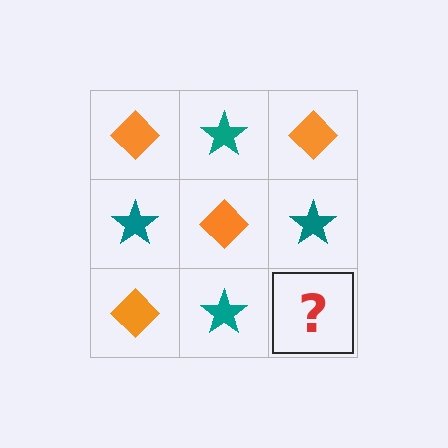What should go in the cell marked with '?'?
The missing cell should contain an orange diamond.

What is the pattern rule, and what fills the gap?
The rule is that it alternates orange diamond and teal star in a checkerboard pattern. The gap should be filled with an orange diamond.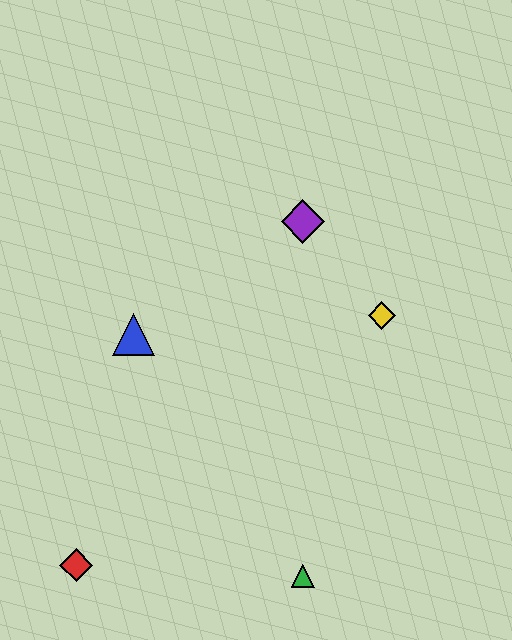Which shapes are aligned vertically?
The green triangle, the purple diamond are aligned vertically.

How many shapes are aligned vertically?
2 shapes (the green triangle, the purple diamond) are aligned vertically.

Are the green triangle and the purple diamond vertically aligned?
Yes, both are at x≈303.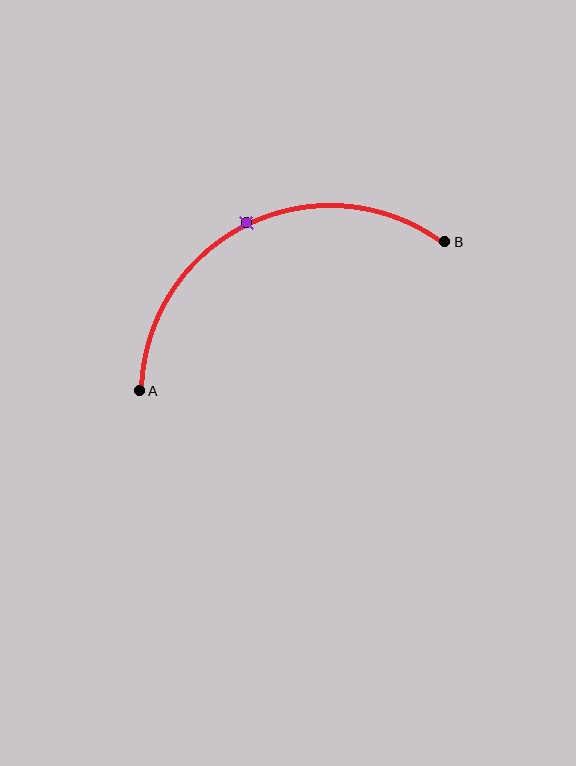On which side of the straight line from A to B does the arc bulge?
The arc bulges above the straight line connecting A and B.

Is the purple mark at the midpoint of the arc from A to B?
Yes. The purple mark lies on the arc at equal arc-length from both A and B — it is the arc midpoint.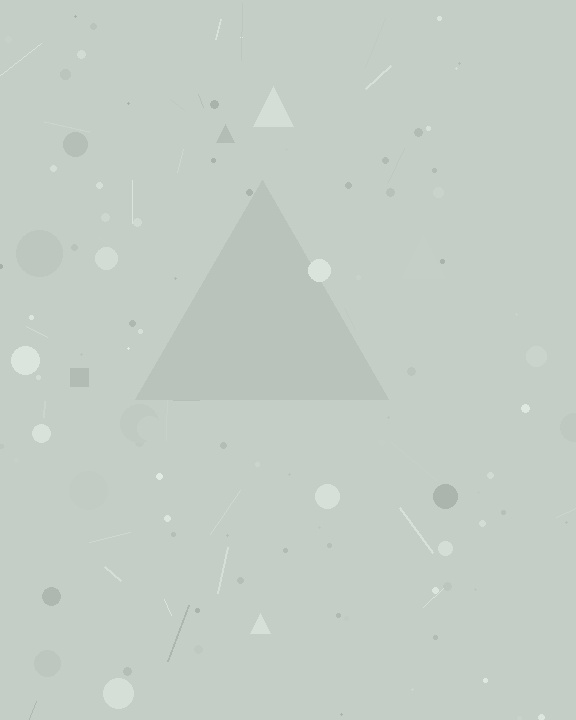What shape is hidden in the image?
A triangle is hidden in the image.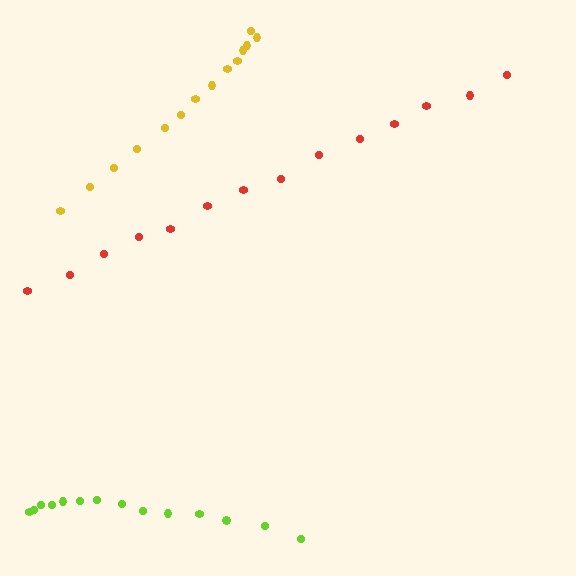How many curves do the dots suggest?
There are 3 distinct paths.